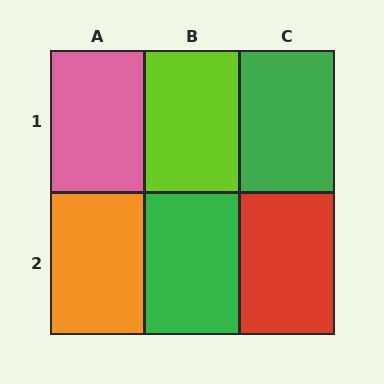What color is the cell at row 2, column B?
Green.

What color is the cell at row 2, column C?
Red.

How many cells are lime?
1 cell is lime.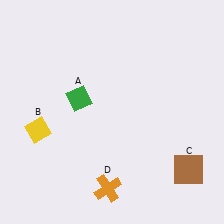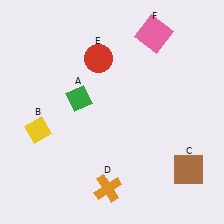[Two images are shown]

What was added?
A red circle (E), a pink square (F) were added in Image 2.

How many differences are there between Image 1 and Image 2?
There are 2 differences between the two images.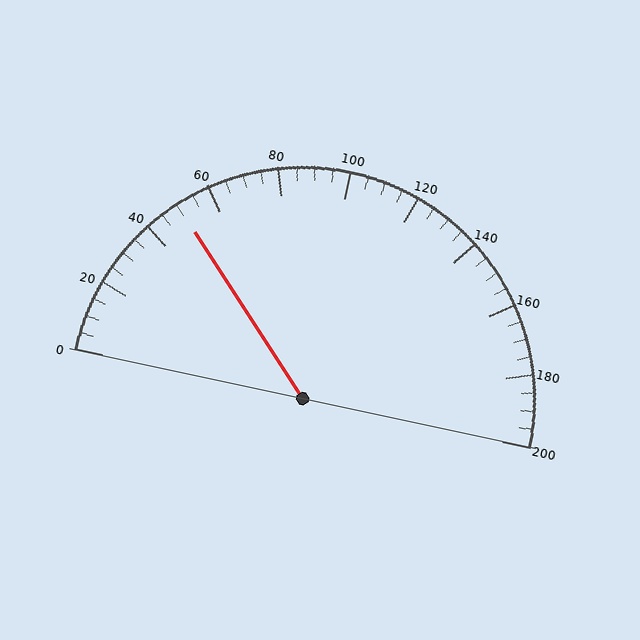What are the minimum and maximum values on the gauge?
The gauge ranges from 0 to 200.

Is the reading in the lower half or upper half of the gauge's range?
The reading is in the lower half of the range (0 to 200).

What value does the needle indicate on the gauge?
The needle indicates approximately 50.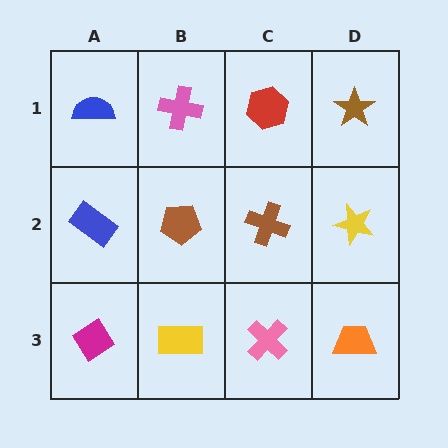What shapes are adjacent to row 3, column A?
A blue rectangle (row 2, column A), a yellow rectangle (row 3, column B).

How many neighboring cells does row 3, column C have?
3.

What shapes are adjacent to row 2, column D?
A brown star (row 1, column D), an orange trapezoid (row 3, column D), a brown cross (row 2, column C).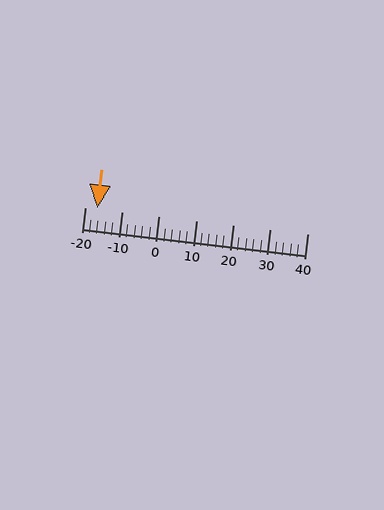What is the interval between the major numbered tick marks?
The major tick marks are spaced 10 units apart.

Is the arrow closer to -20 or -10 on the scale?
The arrow is closer to -20.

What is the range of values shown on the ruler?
The ruler shows values from -20 to 40.